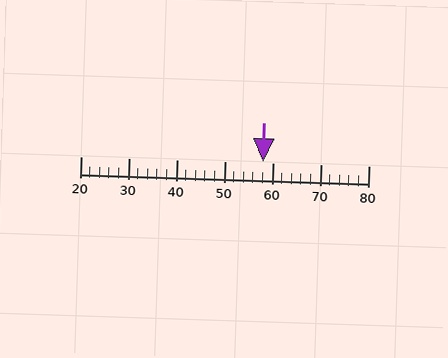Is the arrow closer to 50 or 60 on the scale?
The arrow is closer to 60.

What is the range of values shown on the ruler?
The ruler shows values from 20 to 80.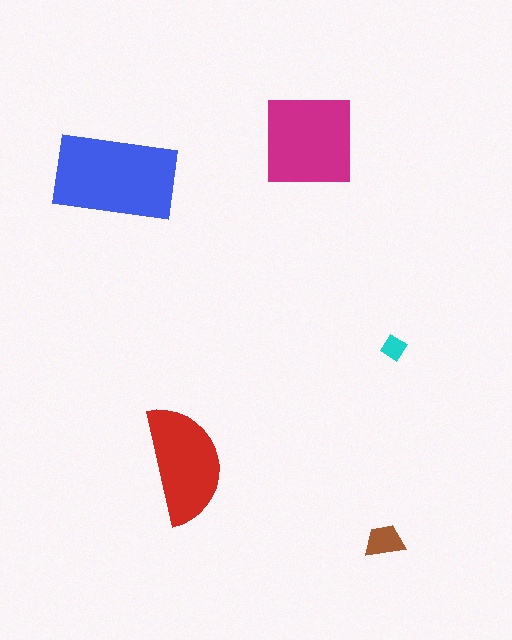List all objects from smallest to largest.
The cyan diamond, the brown trapezoid, the red semicircle, the magenta square, the blue rectangle.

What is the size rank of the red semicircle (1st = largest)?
3rd.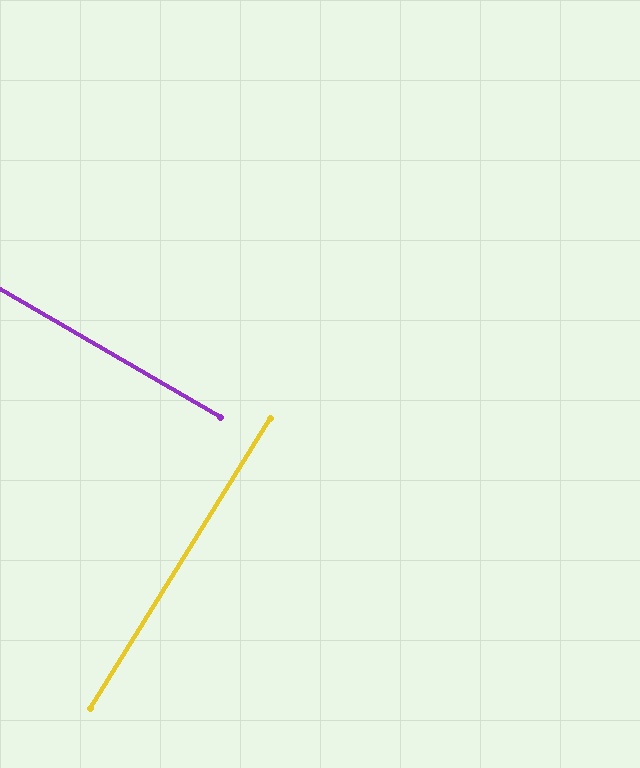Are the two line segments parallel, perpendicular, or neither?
Perpendicular — they meet at approximately 88°.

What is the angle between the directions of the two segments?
Approximately 88 degrees.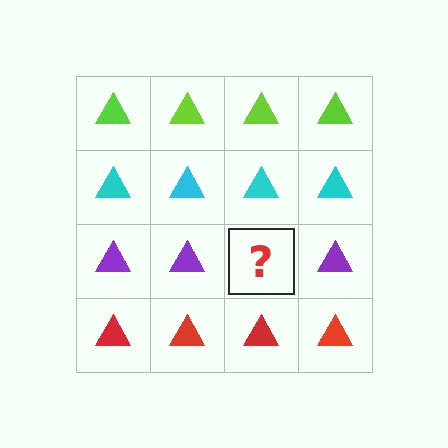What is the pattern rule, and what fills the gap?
The rule is that each row has a consistent color. The gap should be filled with a purple triangle.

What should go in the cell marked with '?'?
The missing cell should contain a purple triangle.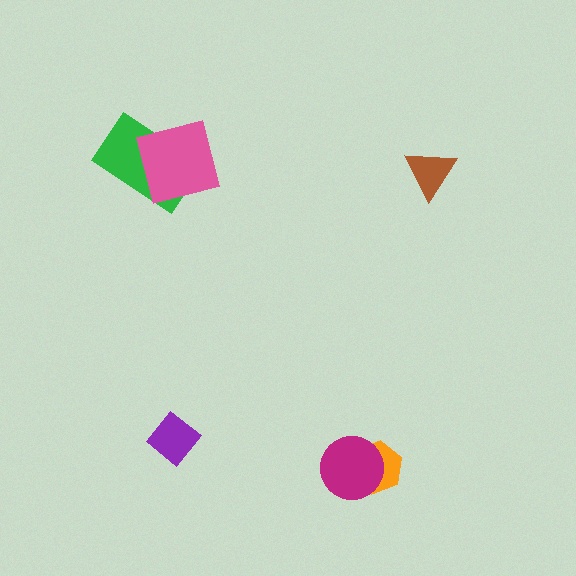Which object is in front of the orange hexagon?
The magenta circle is in front of the orange hexagon.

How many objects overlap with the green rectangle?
1 object overlaps with the green rectangle.